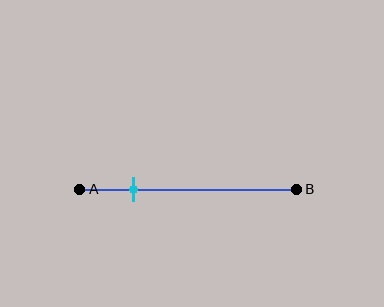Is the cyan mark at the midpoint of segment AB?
No, the mark is at about 25% from A, not at the 50% midpoint.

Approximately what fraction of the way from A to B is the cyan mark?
The cyan mark is approximately 25% of the way from A to B.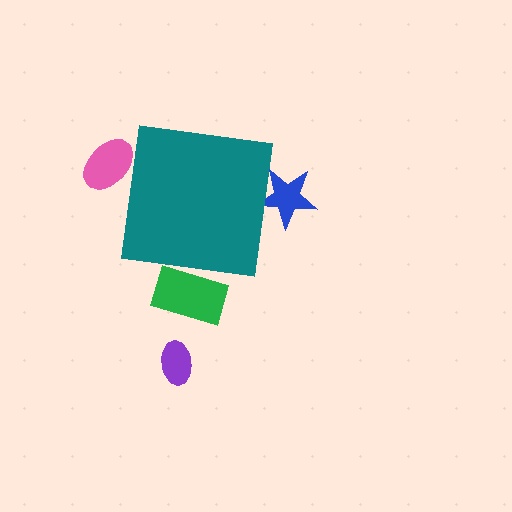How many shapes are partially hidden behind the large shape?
3 shapes are partially hidden.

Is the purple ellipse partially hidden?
No, the purple ellipse is fully visible.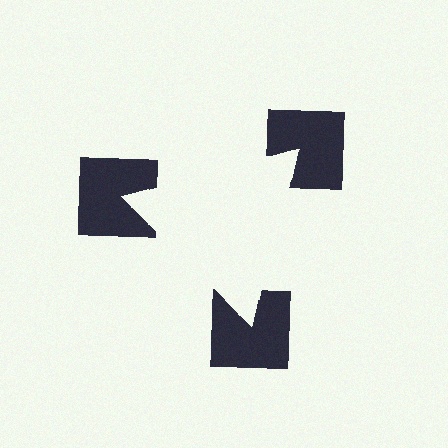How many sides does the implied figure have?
3 sides.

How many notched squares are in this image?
There are 3 — one at each vertex of the illusory triangle.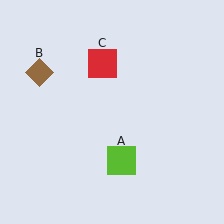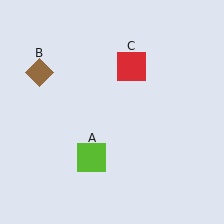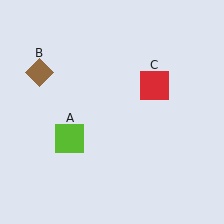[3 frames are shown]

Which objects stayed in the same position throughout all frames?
Brown diamond (object B) remained stationary.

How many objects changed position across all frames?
2 objects changed position: lime square (object A), red square (object C).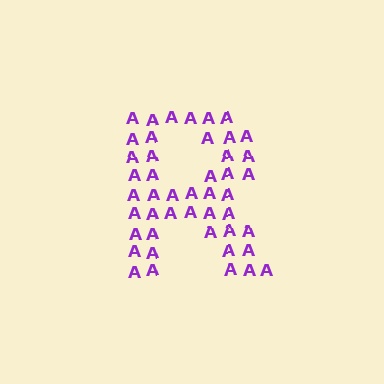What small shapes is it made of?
It is made of small letter A's.